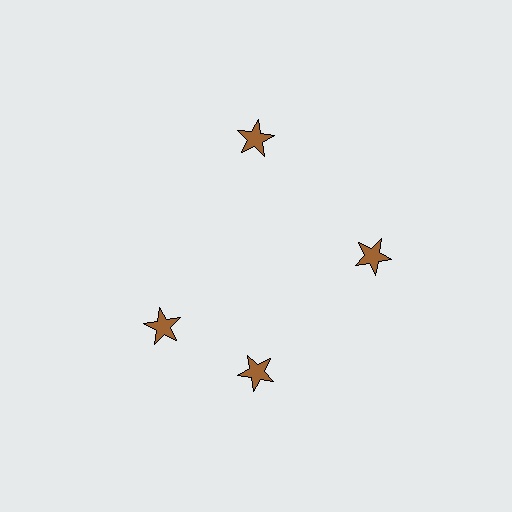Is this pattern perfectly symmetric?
No. The 4 brown stars are arranged in a ring, but one element near the 9 o'clock position is rotated out of alignment along the ring, breaking the 4-fold rotational symmetry.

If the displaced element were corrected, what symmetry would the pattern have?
It would have 4-fold rotational symmetry — the pattern would map onto itself every 90 degrees.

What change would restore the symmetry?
The symmetry would be restored by rotating it back into even spacing with its neighbors so that all 4 stars sit at equal angles and equal distance from the center.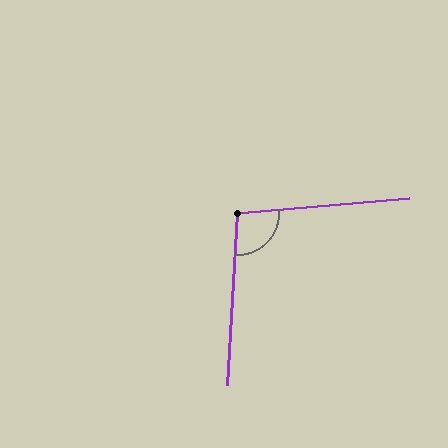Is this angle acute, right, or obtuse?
It is obtuse.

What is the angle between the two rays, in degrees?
Approximately 98 degrees.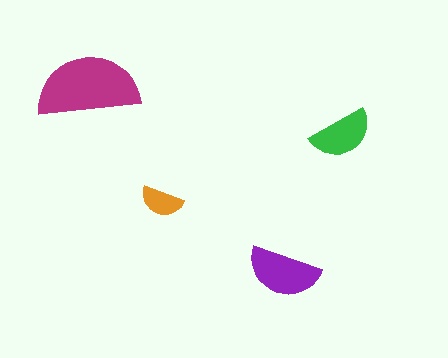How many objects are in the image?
There are 4 objects in the image.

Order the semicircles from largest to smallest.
the magenta one, the purple one, the green one, the orange one.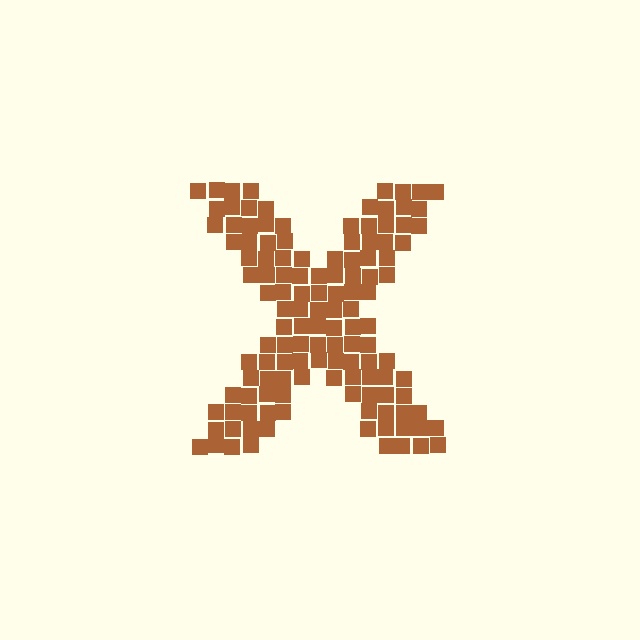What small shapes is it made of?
It is made of small squares.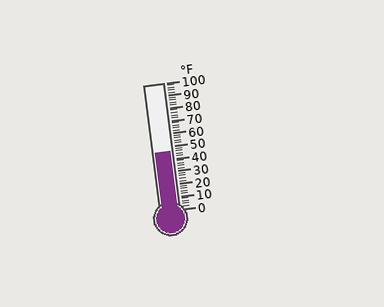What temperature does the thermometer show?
The thermometer shows approximately 46°F.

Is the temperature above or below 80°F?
The temperature is below 80°F.